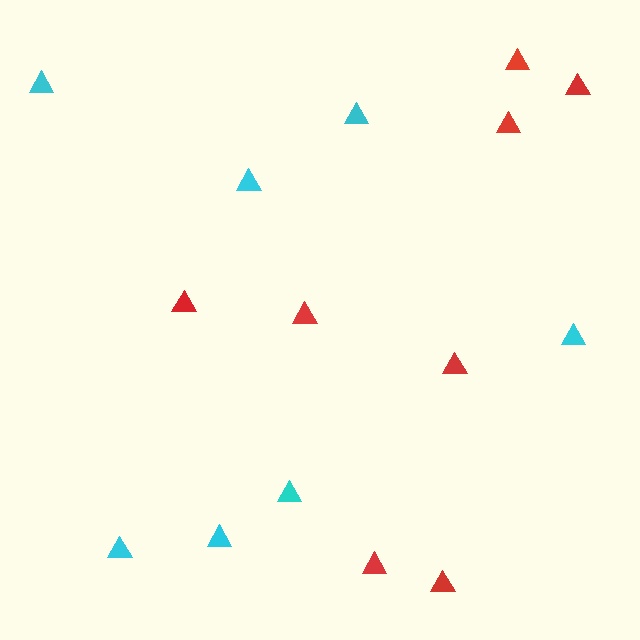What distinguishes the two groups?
There are 2 groups: one group of red triangles (8) and one group of cyan triangles (7).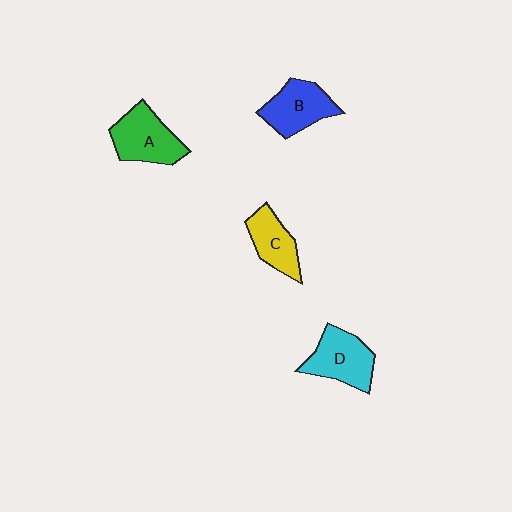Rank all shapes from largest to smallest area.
From largest to smallest: A (green), D (cyan), B (blue), C (yellow).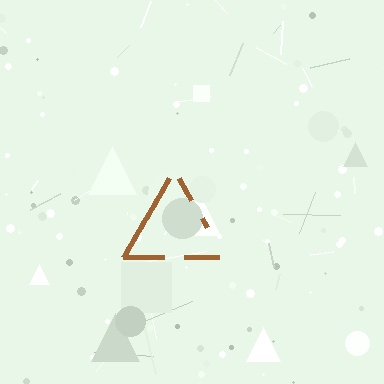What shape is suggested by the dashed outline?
The dashed outline suggests a triangle.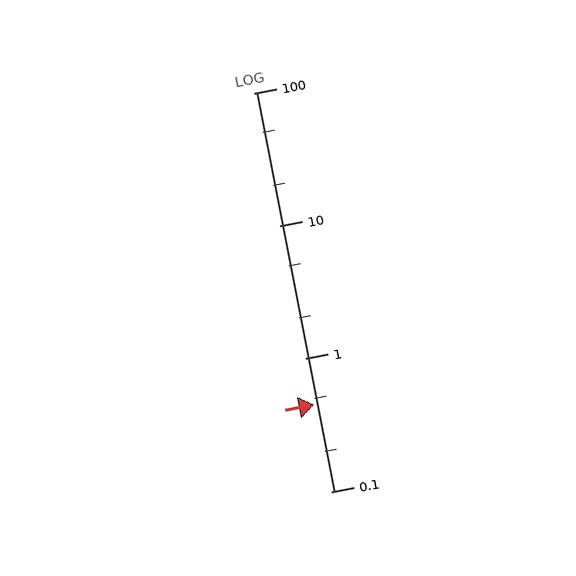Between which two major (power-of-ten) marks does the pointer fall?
The pointer is between 0.1 and 1.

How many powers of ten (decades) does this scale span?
The scale spans 3 decades, from 0.1 to 100.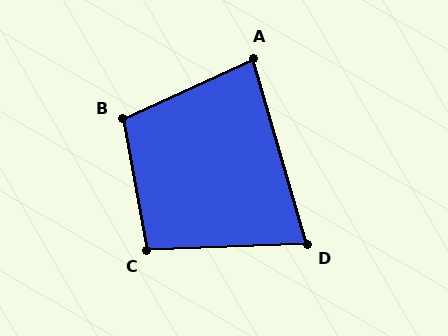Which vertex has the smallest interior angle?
D, at approximately 76 degrees.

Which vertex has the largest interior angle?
B, at approximately 104 degrees.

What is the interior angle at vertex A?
Approximately 82 degrees (acute).